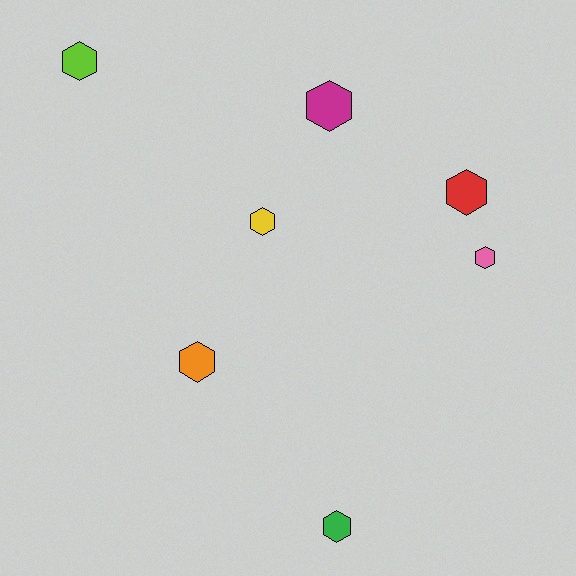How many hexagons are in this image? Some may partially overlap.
There are 7 hexagons.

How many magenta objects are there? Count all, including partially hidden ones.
There is 1 magenta object.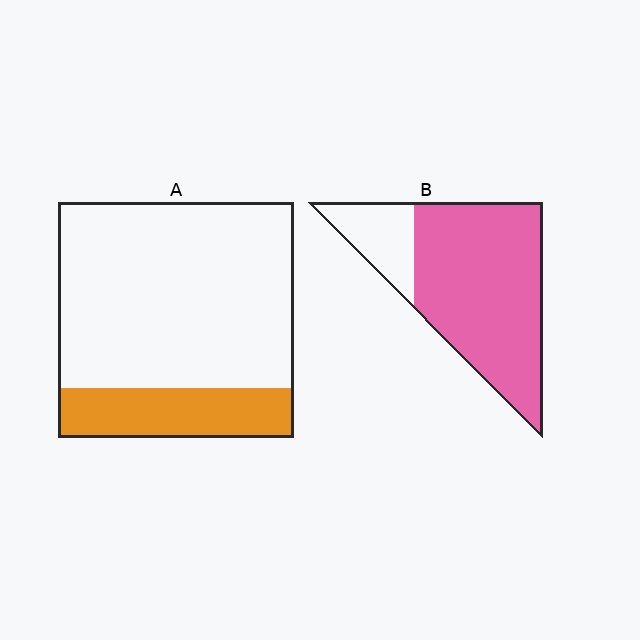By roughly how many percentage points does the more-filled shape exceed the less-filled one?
By roughly 60 percentage points (B over A).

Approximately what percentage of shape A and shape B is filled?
A is approximately 20% and B is approximately 80%.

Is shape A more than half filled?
No.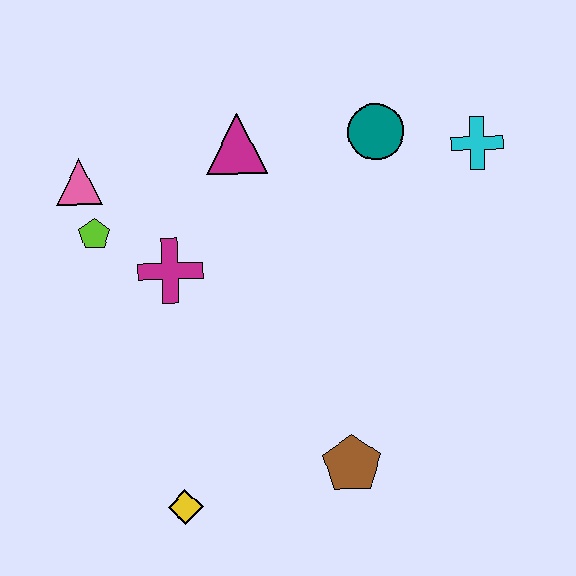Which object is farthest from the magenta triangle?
The yellow diamond is farthest from the magenta triangle.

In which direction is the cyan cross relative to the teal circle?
The cyan cross is to the right of the teal circle.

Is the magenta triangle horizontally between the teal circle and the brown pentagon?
No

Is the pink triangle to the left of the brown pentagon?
Yes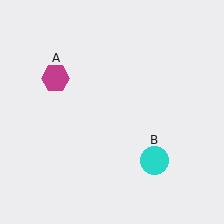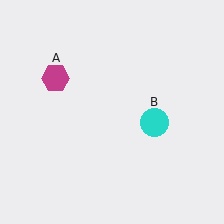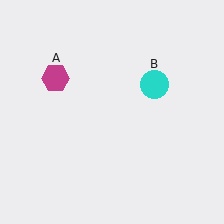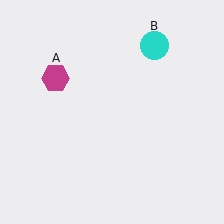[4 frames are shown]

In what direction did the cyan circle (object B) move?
The cyan circle (object B) moved up.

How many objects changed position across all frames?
1 object changed position: cyan circle (object B).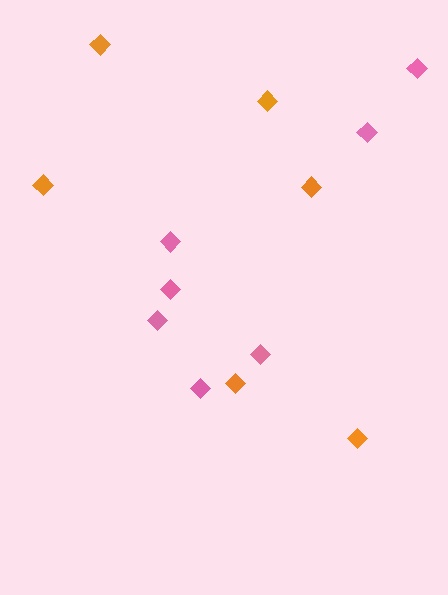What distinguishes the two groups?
There are 2 groups: one group of pink diamonds (7) and one group of orange diamonds (6).